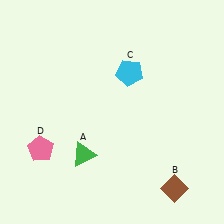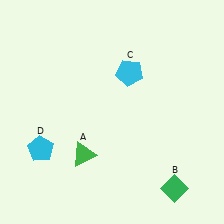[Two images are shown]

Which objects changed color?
B changed from brown to green. D changed from pink to cyan.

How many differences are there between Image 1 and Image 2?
There are 2 differences between the two images.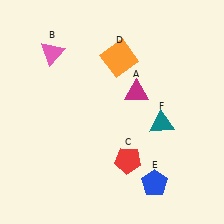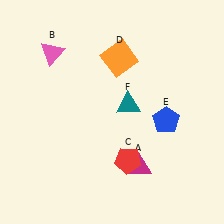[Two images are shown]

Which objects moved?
The objects that moved are: the magenta triangle (A), the blue pentagon (E), the teal triangle (F).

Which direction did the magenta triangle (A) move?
The magenta triangle (A) moved down.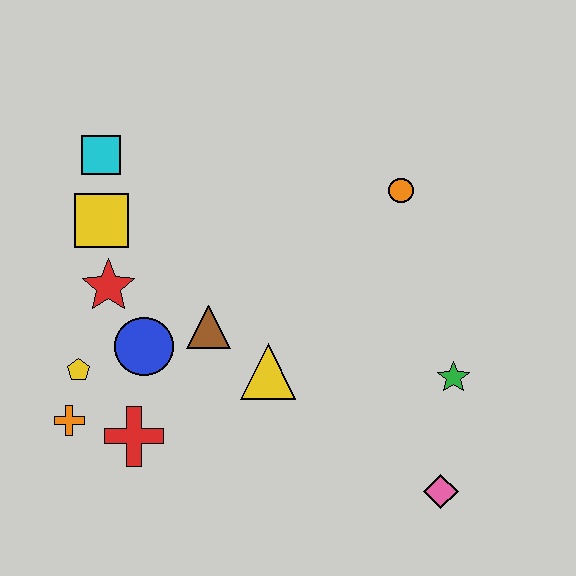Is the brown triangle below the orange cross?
No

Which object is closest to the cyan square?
The yellow square is closest to the cyan square.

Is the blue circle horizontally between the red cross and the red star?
No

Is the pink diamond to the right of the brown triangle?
Yes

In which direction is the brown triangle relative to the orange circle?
The brown triangle is to the left of the orange circle.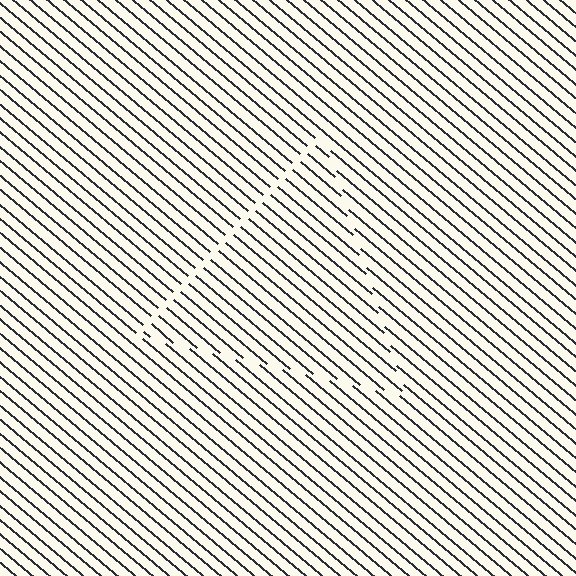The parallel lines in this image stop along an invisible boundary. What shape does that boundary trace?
An illusory triangle. The interior of the shape contains the same grating, shifted by half a period — the contour is defined by the phase discontinuity where line-ends from the inner and outer gratings abut.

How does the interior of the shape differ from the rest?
The interior of the shape contains the same grating, shifted by half a period — the contour is defined by the phase discontinuity where line-ends from the inner and outer gratings abut.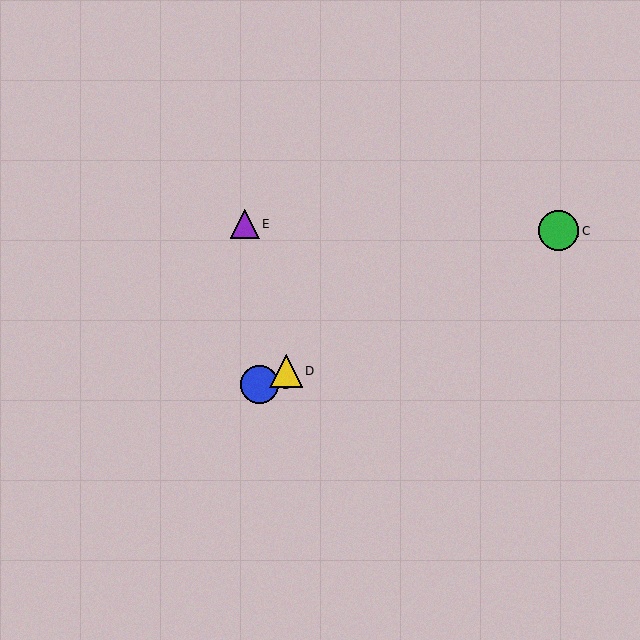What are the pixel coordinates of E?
Object E is at (245, 224).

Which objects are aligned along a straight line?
Objects A, B, C, D are aligned along a straight line.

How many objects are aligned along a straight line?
4 objects (A, B, C, D) are aligned along a straight line.